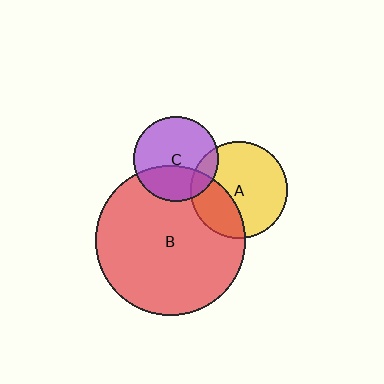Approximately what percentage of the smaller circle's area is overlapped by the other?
Approximately 35%.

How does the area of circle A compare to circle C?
Approximately 1.3 times.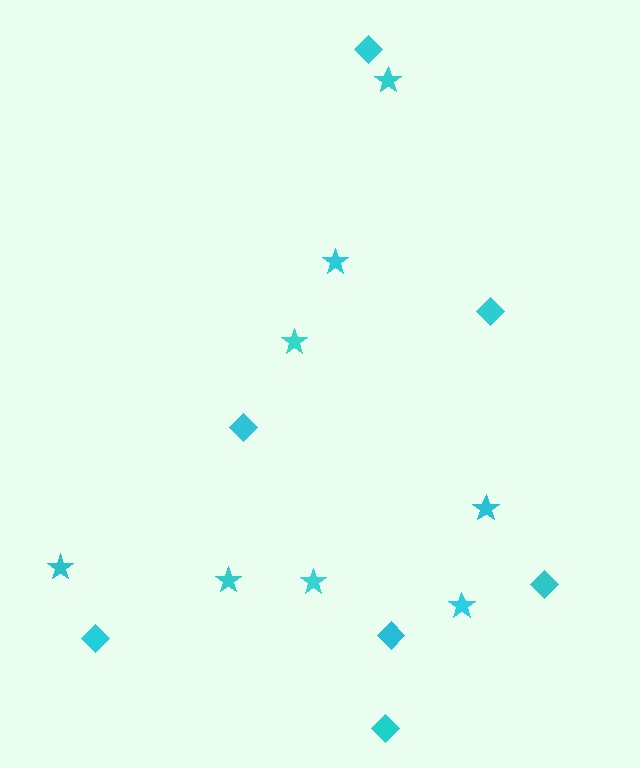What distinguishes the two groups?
There are 2 groups: one group of diamonds (7) and one group of stars (8).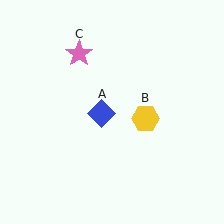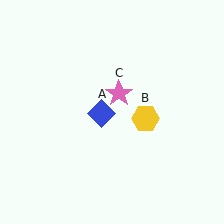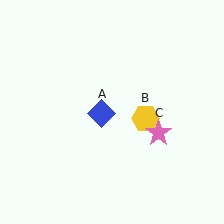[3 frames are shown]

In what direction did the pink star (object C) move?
The pink star (object C) moved down and to the right.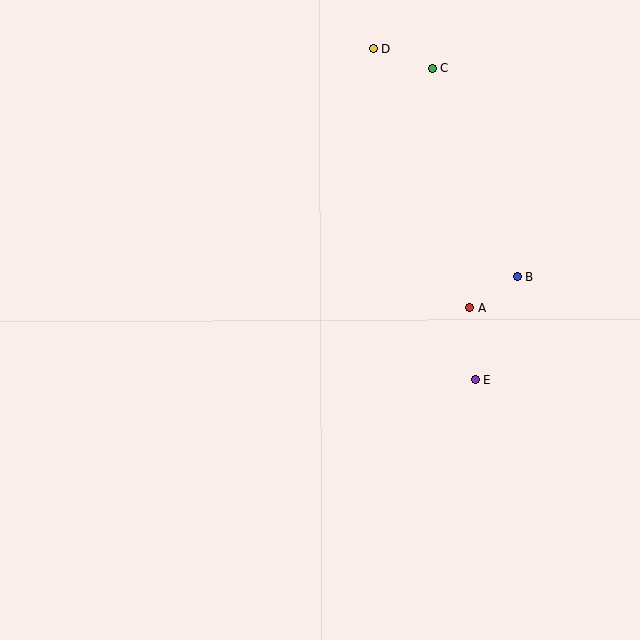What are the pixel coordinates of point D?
Point D is at (373, 49).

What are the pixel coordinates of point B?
Point B is at (517, 277).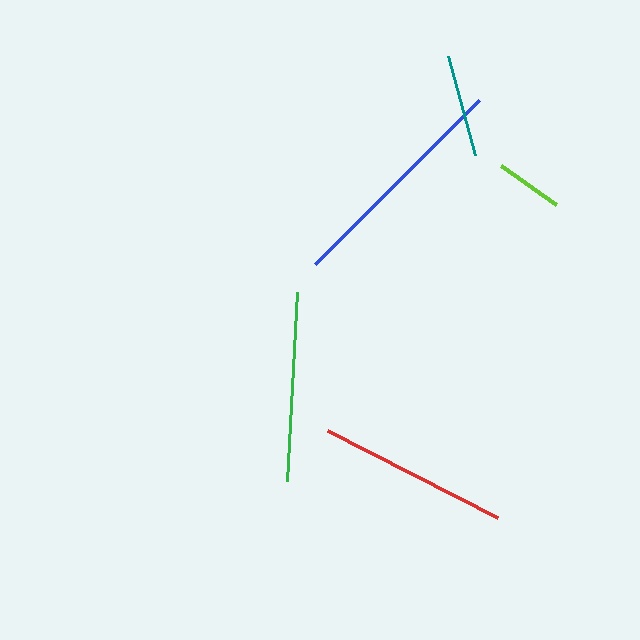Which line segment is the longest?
The blue line is the longest at approximately 232 pixels.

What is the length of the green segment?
The green segment is approximately 189 pixels long.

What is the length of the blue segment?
The blue segment is approximately 232 pixels long.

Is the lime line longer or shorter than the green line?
The green line is longer than the lime line.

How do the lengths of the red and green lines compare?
The red and green lines are approximately the same length.